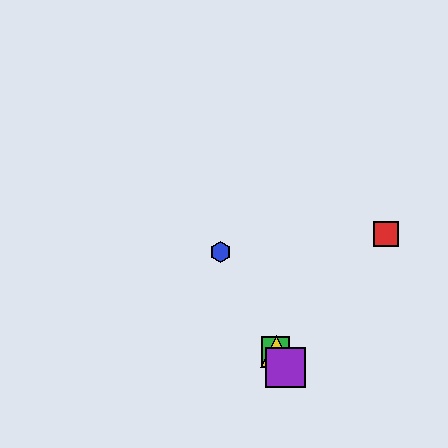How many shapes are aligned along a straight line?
4 shapes (the blue hexagon, the green square, the yellow triangle, the purple square) are aligned along a straight line.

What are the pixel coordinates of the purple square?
The purple square is at (285, 367).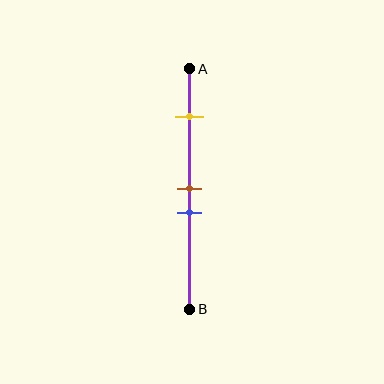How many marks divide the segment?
There are 3 marks dividing the segment.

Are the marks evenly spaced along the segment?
No, the marks are not evenly spaced.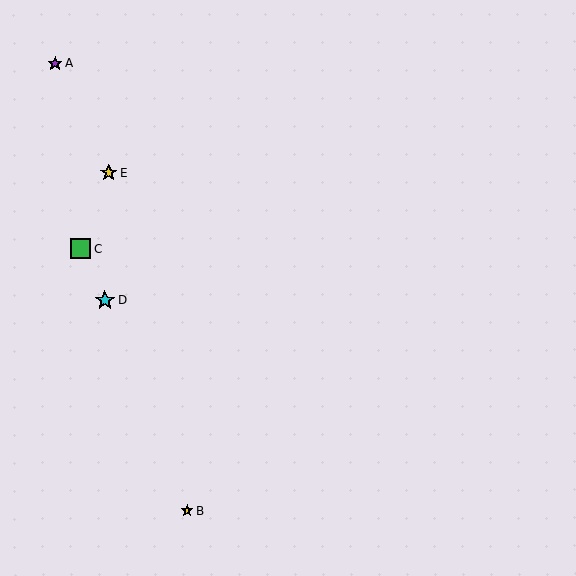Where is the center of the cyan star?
The center of the cyan star is at (105, 301).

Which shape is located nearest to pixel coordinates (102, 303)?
The cyan star (labeled D) at (105, 301) is nearest to that location.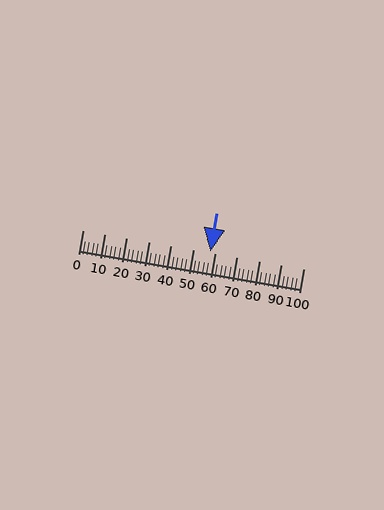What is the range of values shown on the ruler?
The ruler shows values from 0 to 100.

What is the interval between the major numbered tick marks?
The major tick marks are spaced 10 units apart.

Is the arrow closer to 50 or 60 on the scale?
The arrow is closer to 60.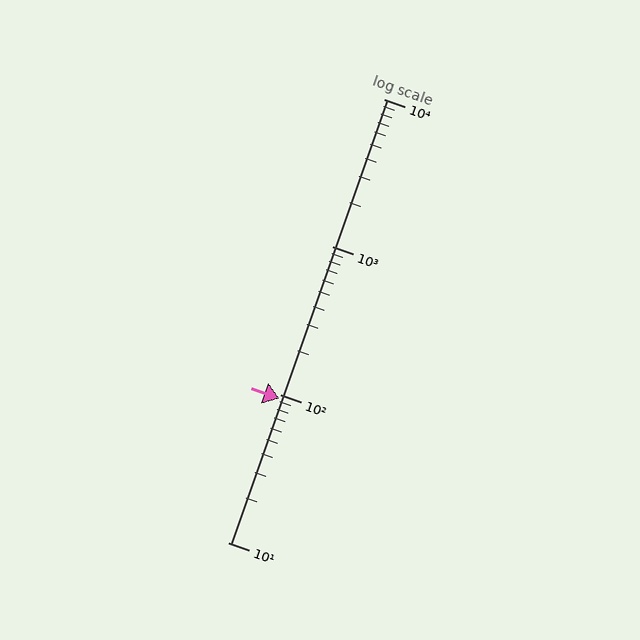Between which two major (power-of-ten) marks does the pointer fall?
The pointer is between 10 and 100.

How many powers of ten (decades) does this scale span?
The scale spans 3 decades, from 10 to 10000.